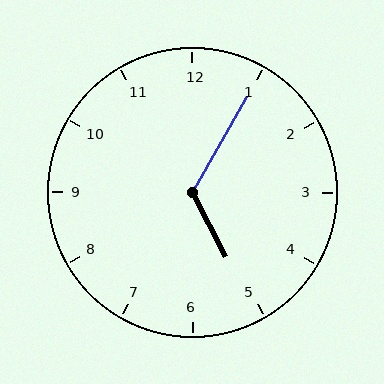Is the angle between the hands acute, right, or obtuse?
It is obtuse.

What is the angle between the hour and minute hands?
Approximately 122 degrees.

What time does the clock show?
5:05.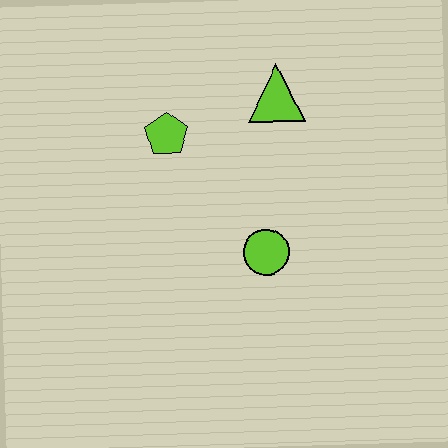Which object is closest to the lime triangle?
The lime pentagon is closest to the lime triangle.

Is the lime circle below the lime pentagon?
Yes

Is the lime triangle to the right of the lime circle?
Yes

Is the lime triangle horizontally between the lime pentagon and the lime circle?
No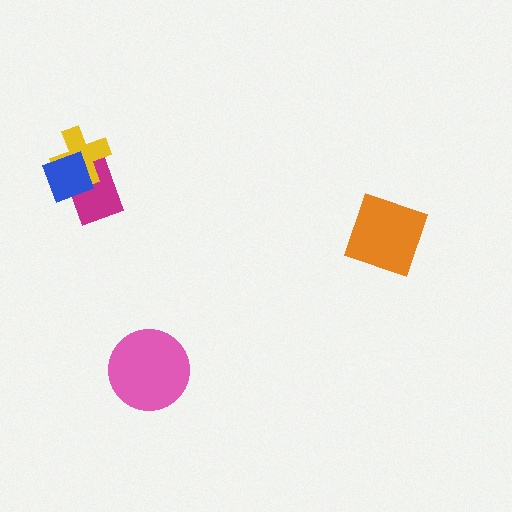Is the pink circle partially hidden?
No, no other shape covers it.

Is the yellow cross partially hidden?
Yes, it is partially covered by another shape.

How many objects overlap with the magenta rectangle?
2 objects overlap with the magenta rectangle.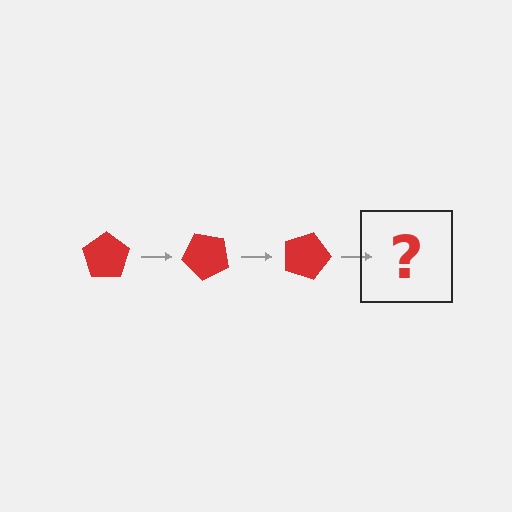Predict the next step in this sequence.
The next step is a red pentagon rotated 135 degrees.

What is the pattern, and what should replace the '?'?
The pattern is that the pentagon rotates 45 degrees each step. The '?' should be a red pentagon rotated 135 degrees.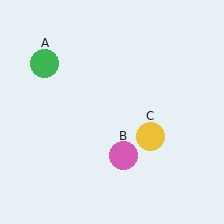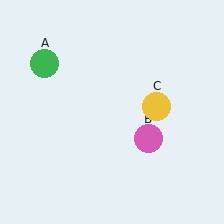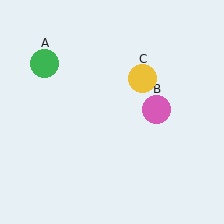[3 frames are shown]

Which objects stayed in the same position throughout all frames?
Green circle (object A) remained stationary.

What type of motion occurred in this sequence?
The pink circle (object B), yellow circle (object C) rotated counterclockwise around the center of the scene.